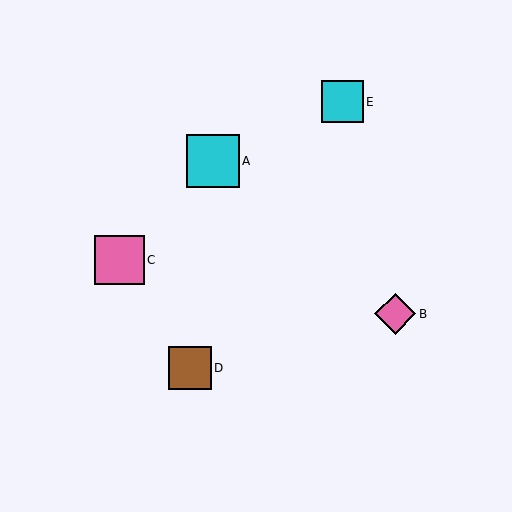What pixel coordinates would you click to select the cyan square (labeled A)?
Click at (213, 161) to select the cyan square A.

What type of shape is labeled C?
Shape C is a pink square.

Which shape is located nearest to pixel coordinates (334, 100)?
The cyan square (labeled E) at (342, 102) is nearest to that location.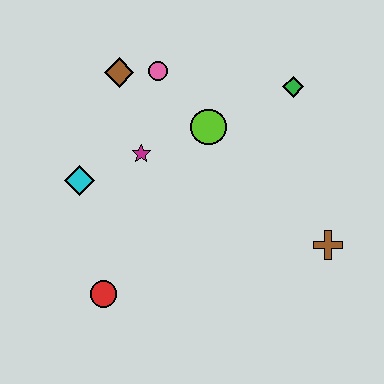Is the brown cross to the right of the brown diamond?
Yes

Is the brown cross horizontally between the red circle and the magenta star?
No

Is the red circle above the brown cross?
No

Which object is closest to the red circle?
The cyan diamond is closest to the red circle.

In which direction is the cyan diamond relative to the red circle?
The cyan diamond is above the red circle.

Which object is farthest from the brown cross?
The brown diamond is farthest from the brown cross.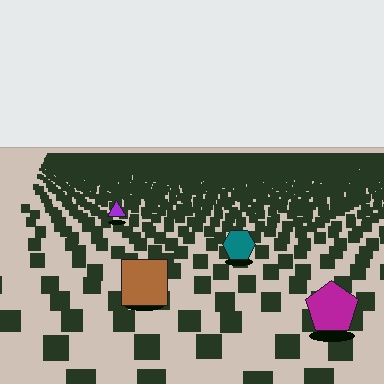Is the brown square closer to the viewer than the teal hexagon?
Yes. The brown square is closer — you can tell from the texture gradient: the ground texture is coarser near it.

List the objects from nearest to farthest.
From nearest to farthest: the magenta pentagon, the brown square, the teal hexagon, the purple triangle.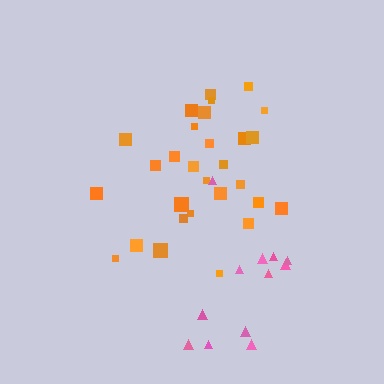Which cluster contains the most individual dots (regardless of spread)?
Orange (29).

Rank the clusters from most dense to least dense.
orange, pink.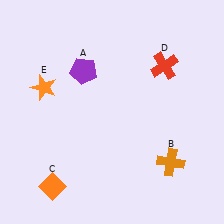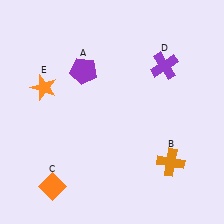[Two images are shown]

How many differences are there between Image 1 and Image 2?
There is 1 difference between the two images.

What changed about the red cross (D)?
In Image 1, D is red. In Image 2, it changed to purple.